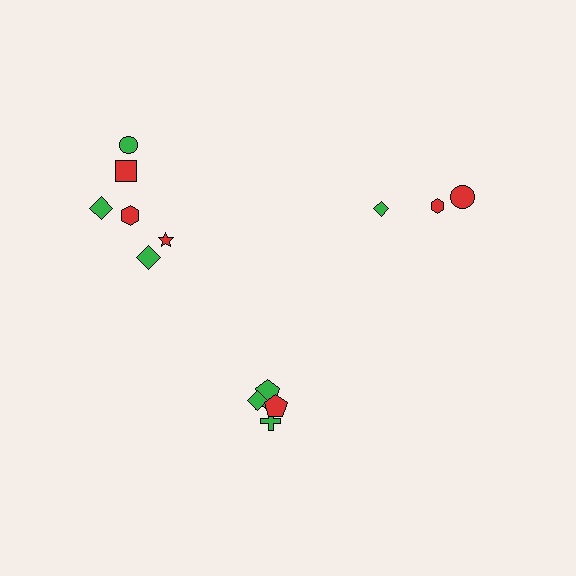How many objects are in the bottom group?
There are 5 objects.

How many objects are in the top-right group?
There are 3 objects.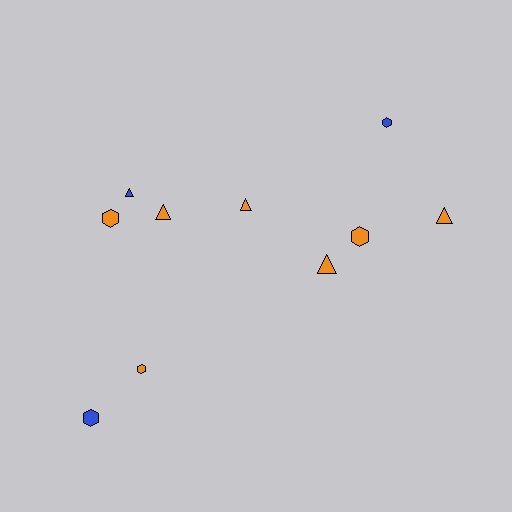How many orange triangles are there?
There are 4 orange triangles.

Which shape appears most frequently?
Triangle, with 5 objects.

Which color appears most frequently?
Orange, with 7 objects.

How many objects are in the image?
There are 10 objects.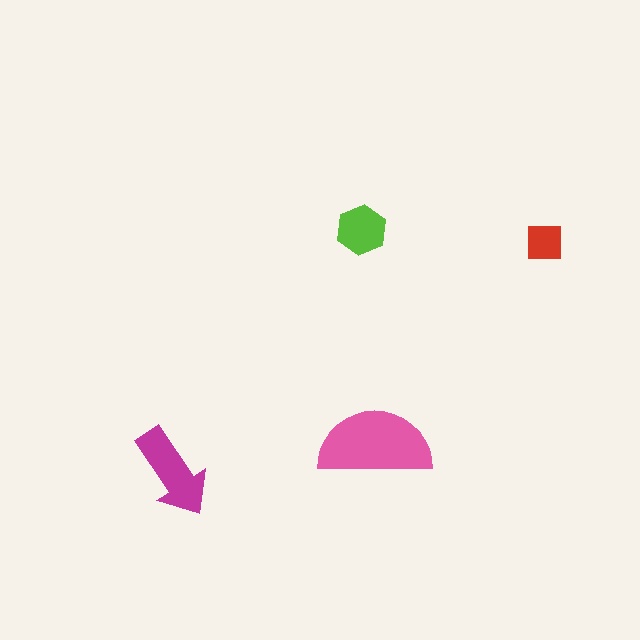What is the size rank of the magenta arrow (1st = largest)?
2nd.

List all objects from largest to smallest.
The pink semicircle, the magenta arrow, the lime hexagon, the red square.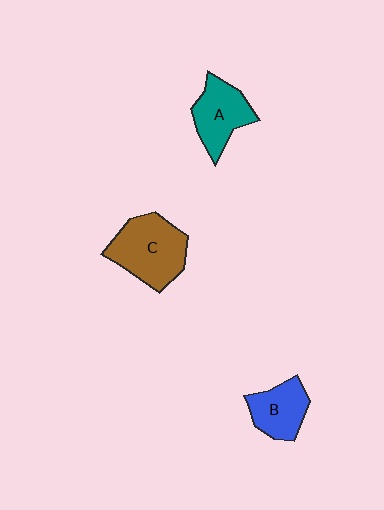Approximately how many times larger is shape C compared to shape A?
Approximately 1.3 times.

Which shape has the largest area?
Shape C (brown).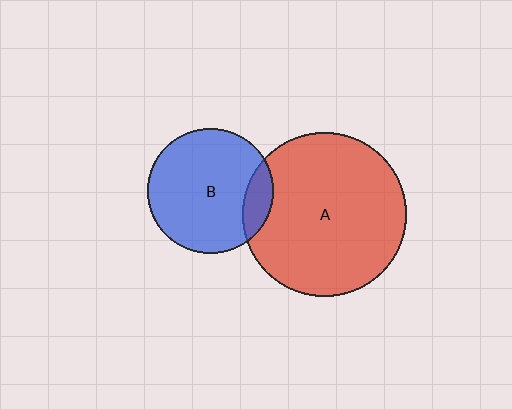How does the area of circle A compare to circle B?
Approximately 1.7 times.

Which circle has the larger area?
Circle A (red).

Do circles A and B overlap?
Yes.